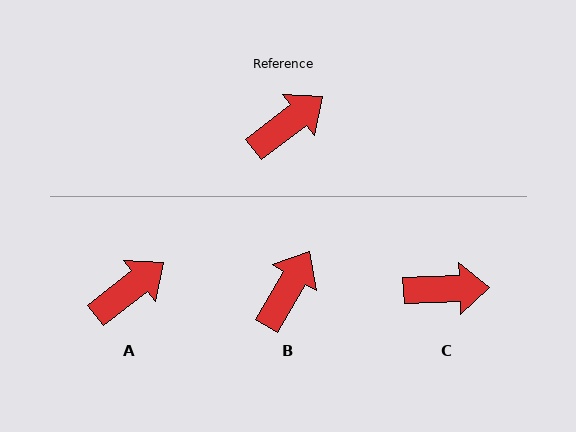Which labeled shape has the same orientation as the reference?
A.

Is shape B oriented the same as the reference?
No, it is off by about 22 degrees.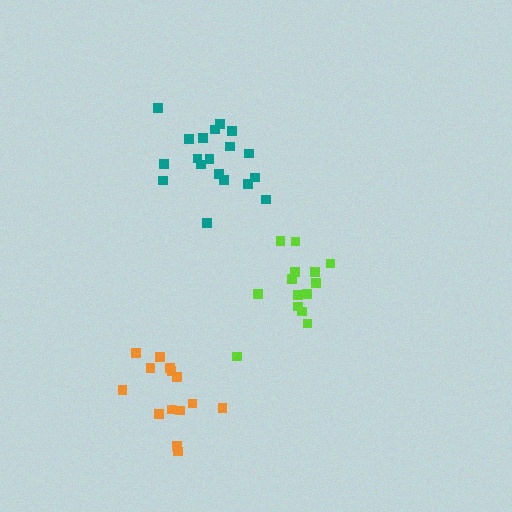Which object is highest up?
The teal cluster is topmost.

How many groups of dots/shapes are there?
There are 3 groups.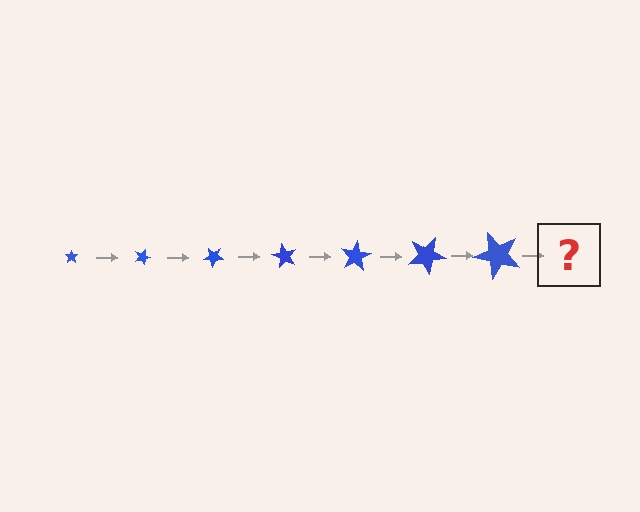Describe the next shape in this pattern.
It should be a star, larger than the previous one and rotated 140 degrees from the start.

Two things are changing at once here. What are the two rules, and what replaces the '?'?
The two rules are that the star grows larger each step and it rotates 20 degrees each step. The '?' should be a star, larger than the previous one and rotated 140 degrees from the start.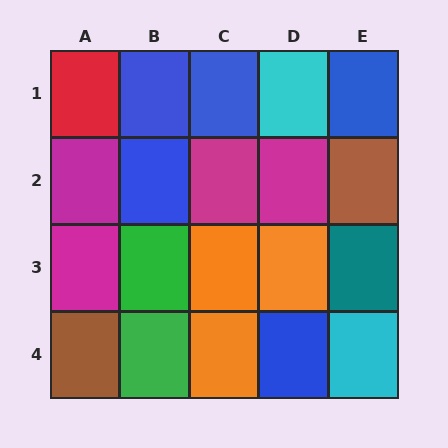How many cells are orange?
3 cells are orange.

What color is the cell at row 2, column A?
Magenta.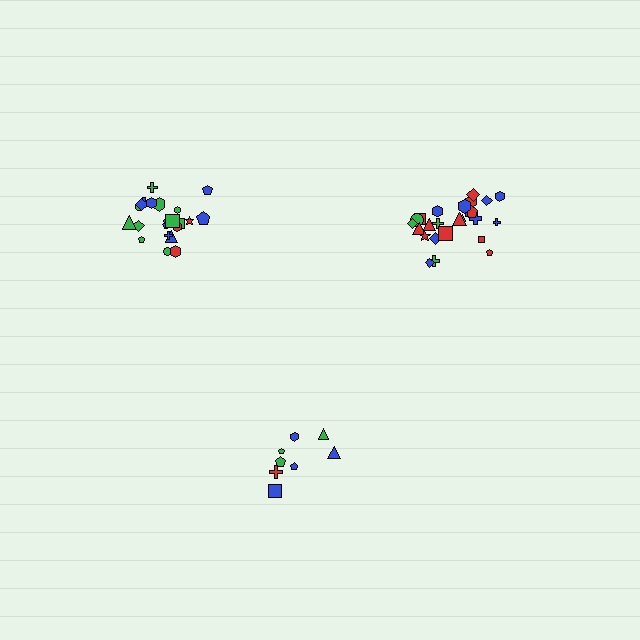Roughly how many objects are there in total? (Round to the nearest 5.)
Roughly 55 objects in total.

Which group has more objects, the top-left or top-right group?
The top-right group.